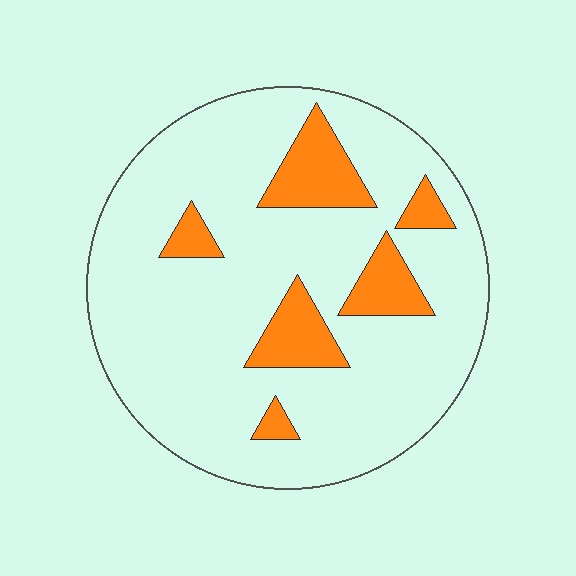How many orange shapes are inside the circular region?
6.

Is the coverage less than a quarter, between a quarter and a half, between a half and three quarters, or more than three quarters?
Less than a quarter.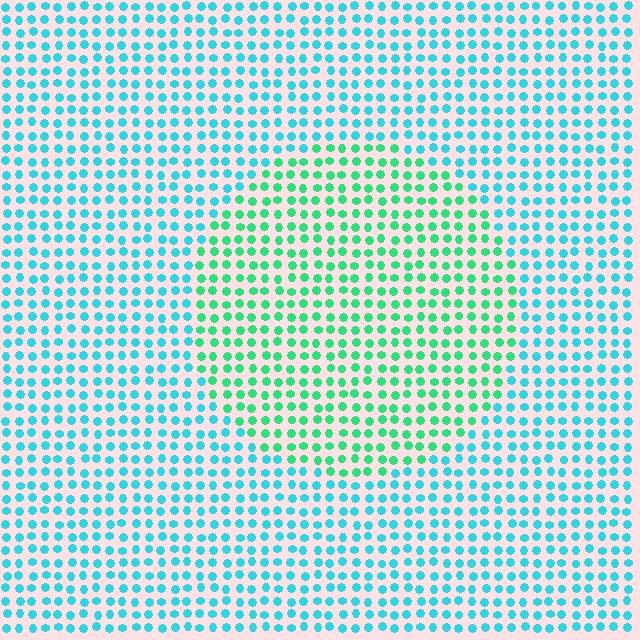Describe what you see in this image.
The image is filled with small cyan elements in a uniform arrangement. A circle-shaped region is visible where the elements are tinted to a slightly different hue, forming a subtle color boundary.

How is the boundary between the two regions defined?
The boundary is defined purely by a slight shift in hue (about 37 degrees). Spacing, size, and orientation are identical on both sides.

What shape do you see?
I see a circle.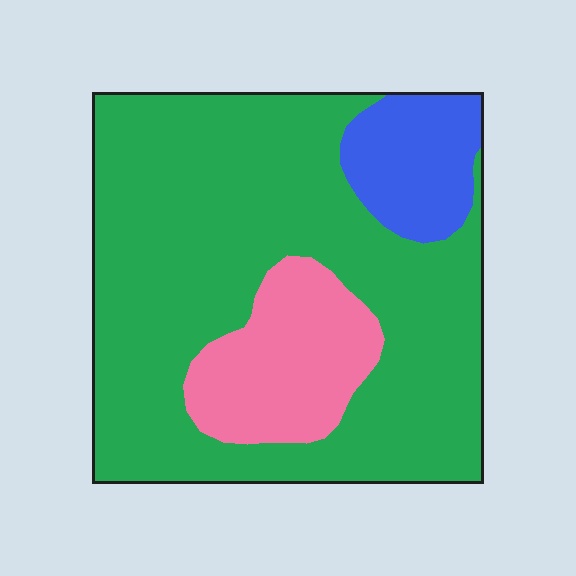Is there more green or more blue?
Green.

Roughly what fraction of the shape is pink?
Pink covers 16% of the shape.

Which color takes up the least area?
Blue, at roughly 10%.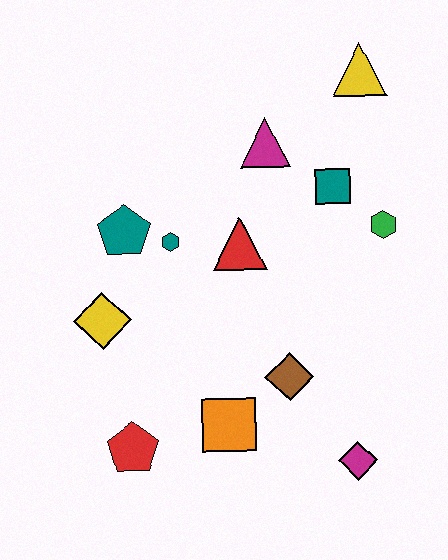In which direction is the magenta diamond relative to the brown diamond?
The magenta diamond is below the brown diamond.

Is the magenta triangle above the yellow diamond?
Yes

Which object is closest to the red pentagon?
The orange square is closest to the red pentagon.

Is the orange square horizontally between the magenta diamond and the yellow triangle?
No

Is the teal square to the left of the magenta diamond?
Yes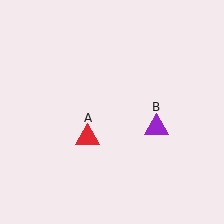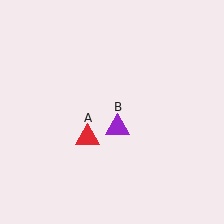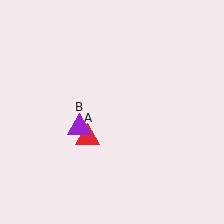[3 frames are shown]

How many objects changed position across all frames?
1 object changed position: purple triangle (object B).